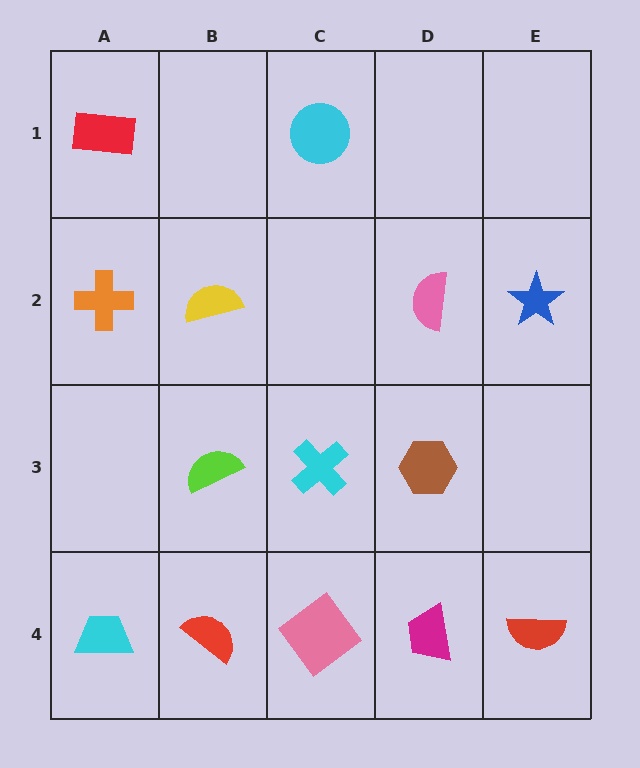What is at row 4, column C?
A pink diamond.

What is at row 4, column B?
A red semicircle.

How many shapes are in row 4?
5 shapes.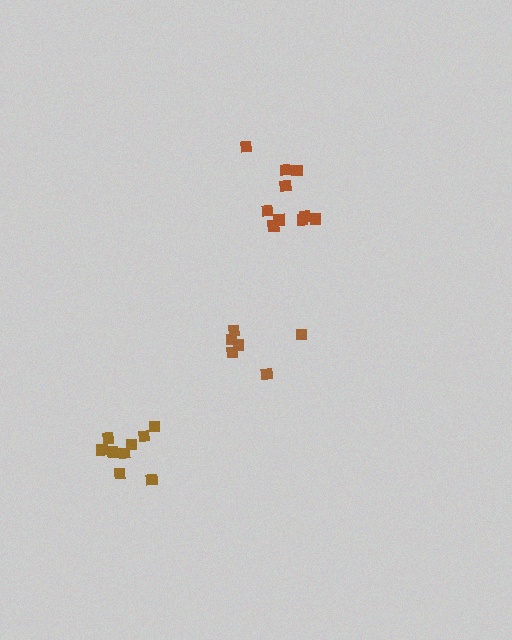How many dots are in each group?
Group 1: 6 dots, Group 2: 9 dots, Group 3: 10 dots (25 total).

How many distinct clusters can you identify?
There are 3 distinct clusters.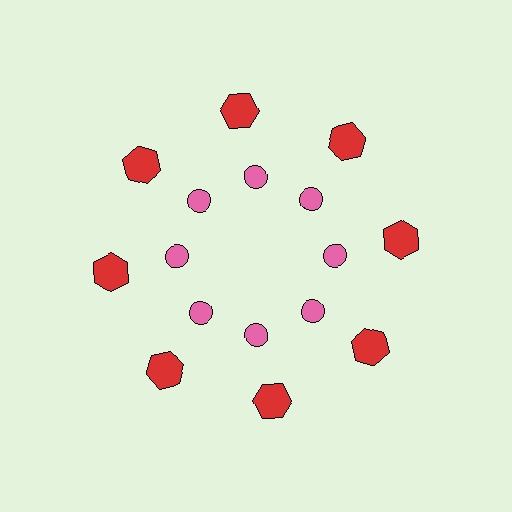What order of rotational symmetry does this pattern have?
This pattern has 8-fold rotational symmetry.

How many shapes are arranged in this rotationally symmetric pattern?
There are 16 shapes, arranged in 8 groups of 2.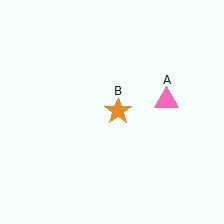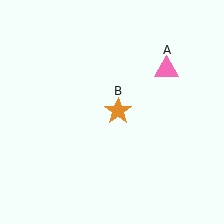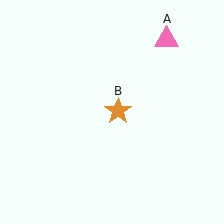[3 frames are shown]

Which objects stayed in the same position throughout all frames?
Orange star (object B) remained stationary.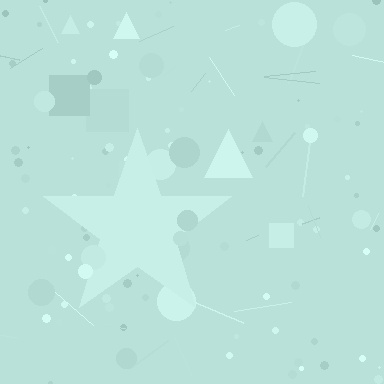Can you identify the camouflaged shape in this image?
The camouflaged shape is a star.